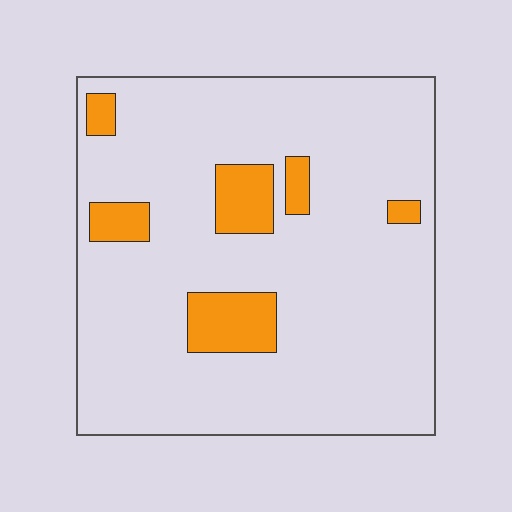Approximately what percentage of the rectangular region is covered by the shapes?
Approximately 10%.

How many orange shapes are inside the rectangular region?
6.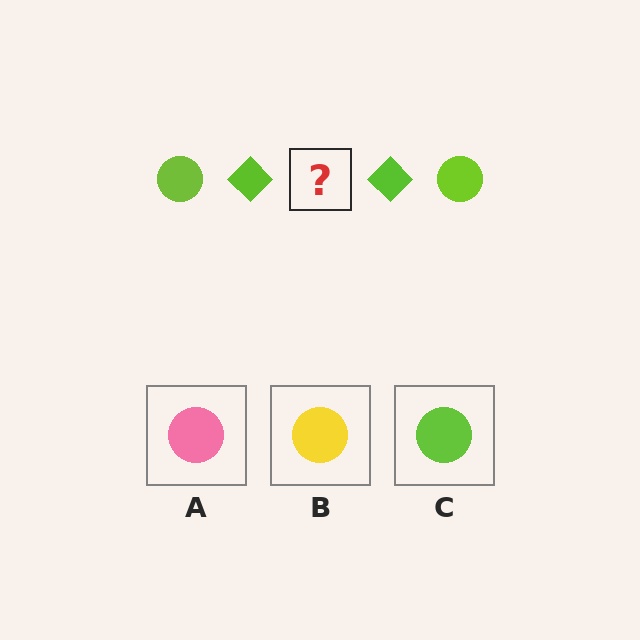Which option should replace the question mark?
Option C.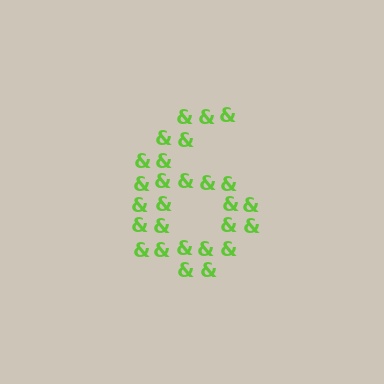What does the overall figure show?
The overall figure shows the digit 6.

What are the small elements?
The small elements are ampersands.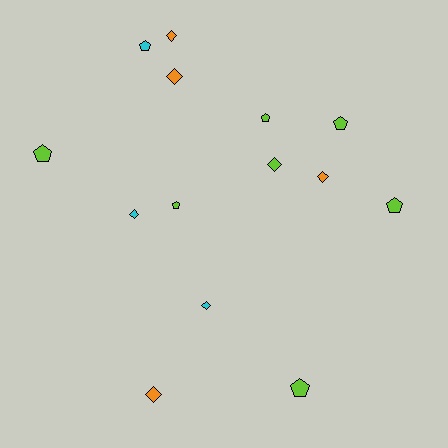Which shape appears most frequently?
Diamond, with 7 objects.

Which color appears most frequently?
Lime, with 7 objects.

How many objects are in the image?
There are 14 objects.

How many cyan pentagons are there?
There is 1 cyan pentagon.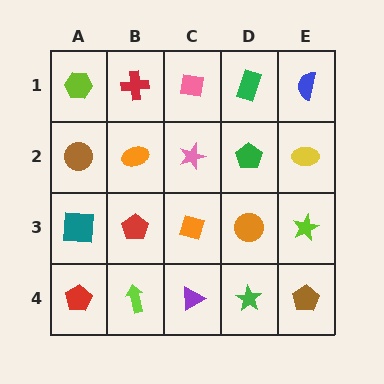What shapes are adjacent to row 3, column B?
An orange ellipse (row 2, column B), a lime arrow (row 4, column B), a teal square (row 3, column A), an orange diamond (row 3, column C).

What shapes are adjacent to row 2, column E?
A blue semicircle (row 1, column E), a lime star (row 3, column E), a green pentagon (row 2, column D).